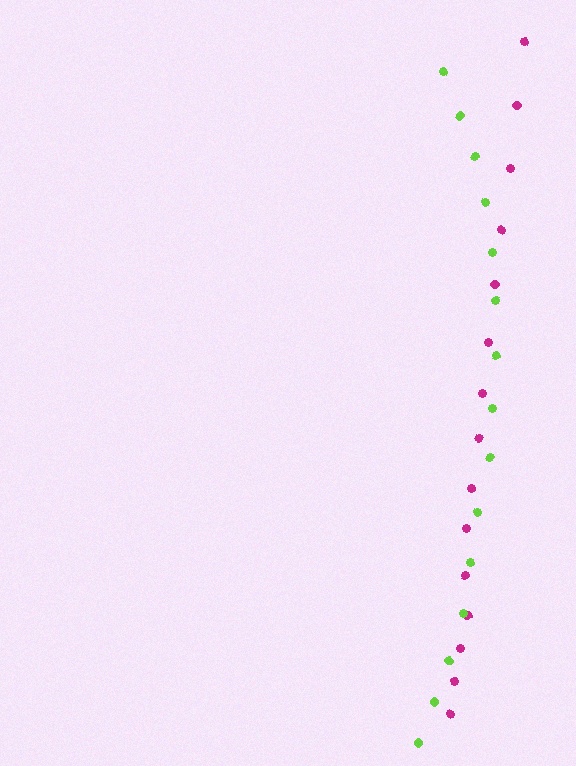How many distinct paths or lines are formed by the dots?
There are 2 distinct paths.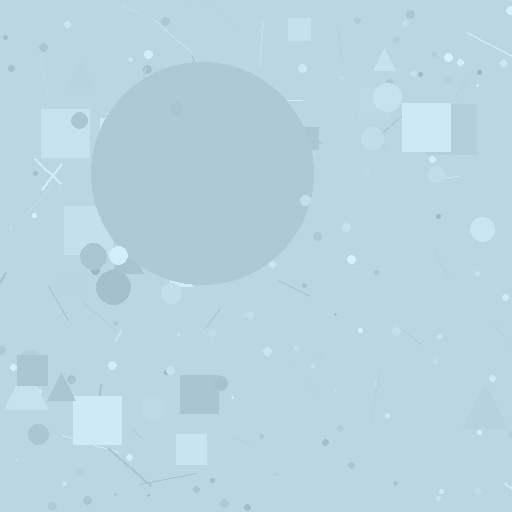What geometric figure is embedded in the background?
A circle is embedded in the background.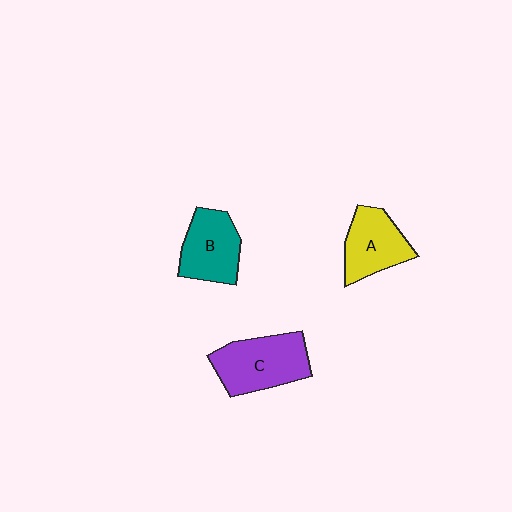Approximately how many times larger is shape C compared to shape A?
Approximately 1.3 times.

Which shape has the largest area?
Shape C (purple).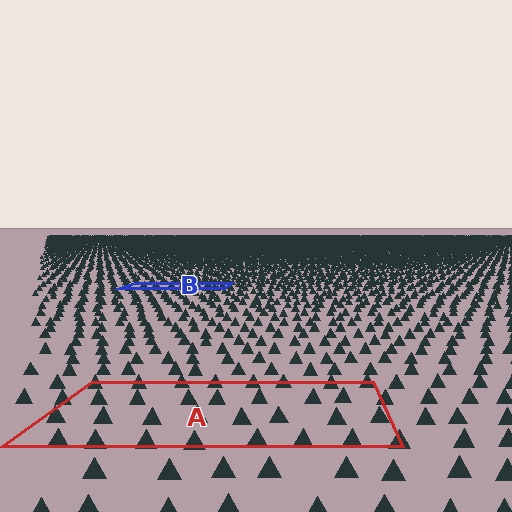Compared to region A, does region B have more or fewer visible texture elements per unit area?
Region B has more texture elements per unit area — they are packed more densely because it is farther away.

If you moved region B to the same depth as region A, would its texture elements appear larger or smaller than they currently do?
They would appear larger. At a closer depth, the same texture elements are projected at a bigger on-screen size.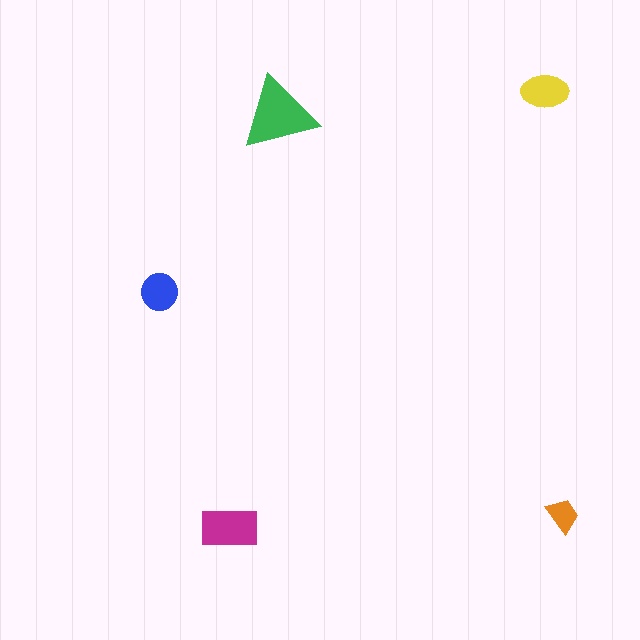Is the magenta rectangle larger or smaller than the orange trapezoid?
Larger.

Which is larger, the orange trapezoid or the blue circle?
The blue circle.